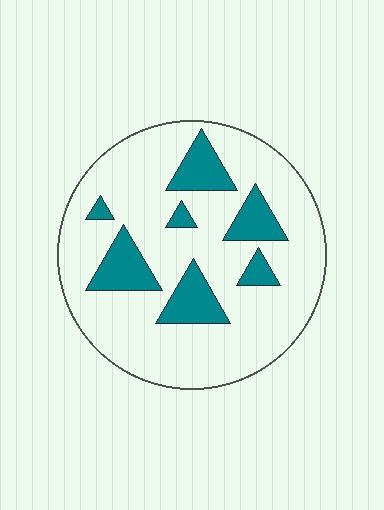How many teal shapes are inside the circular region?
7.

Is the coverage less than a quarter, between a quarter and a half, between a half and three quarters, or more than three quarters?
Less than a quarter.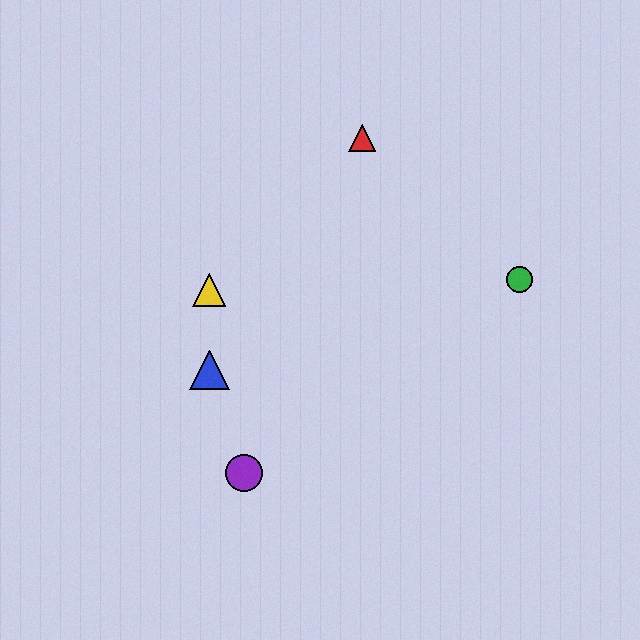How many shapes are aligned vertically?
2 shapes (the blue triangle, the yellow triangle) are aligned vertically.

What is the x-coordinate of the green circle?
The green circle is at x≈519.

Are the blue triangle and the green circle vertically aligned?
No, the blue triangle is at x≈209 and the green circle is at x≈519.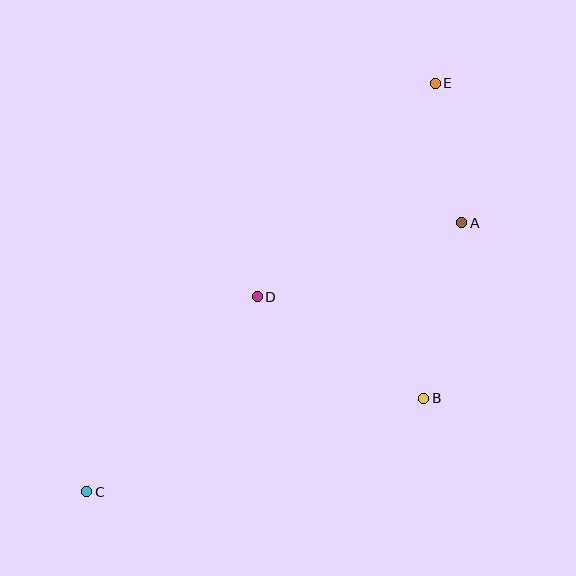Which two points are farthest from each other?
Points C and E are farthest from each other.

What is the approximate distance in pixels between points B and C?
The distance between B and C is approximately 350 pixels.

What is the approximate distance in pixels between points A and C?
The distance between A and C is approximately 462 pixels.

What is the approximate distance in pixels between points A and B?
The distance between A and B is approximately 180 pixels.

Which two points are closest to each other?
Points A and E are closest to each other.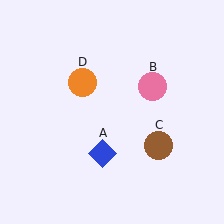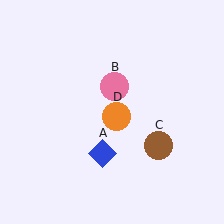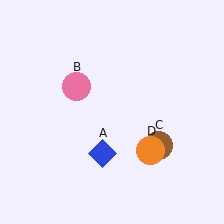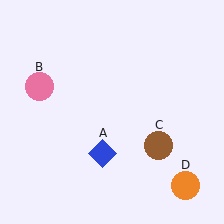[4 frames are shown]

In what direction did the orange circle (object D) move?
The orange circle (object D) moved down and to the right.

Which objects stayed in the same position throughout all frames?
Blue diamond (object A) and brown circle (object C) remained stationary.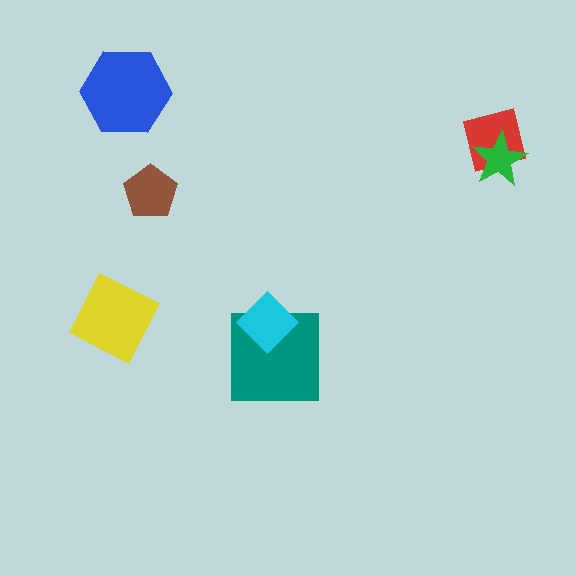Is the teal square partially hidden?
Yes, it is partially covered by another shape.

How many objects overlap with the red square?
1 object overlaps with the red square.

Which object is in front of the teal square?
The cyan diamond is in front of the teal square.